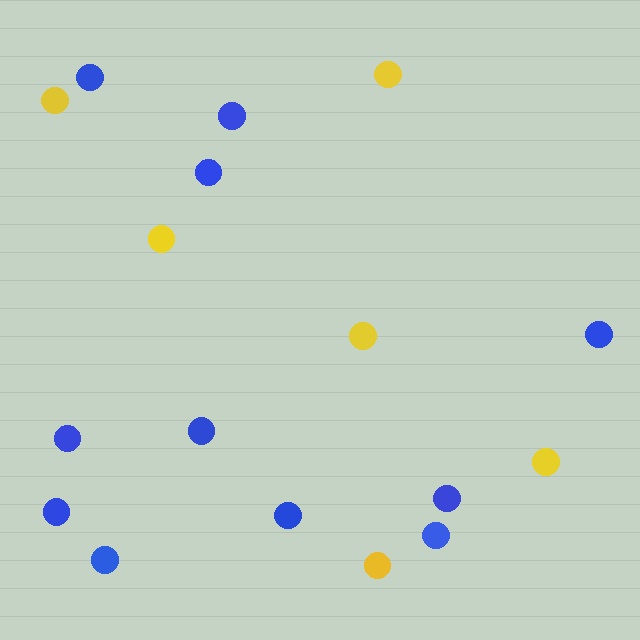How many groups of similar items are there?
There are 2 groups: one group of yellow circles (6) and one group of blue circles (11).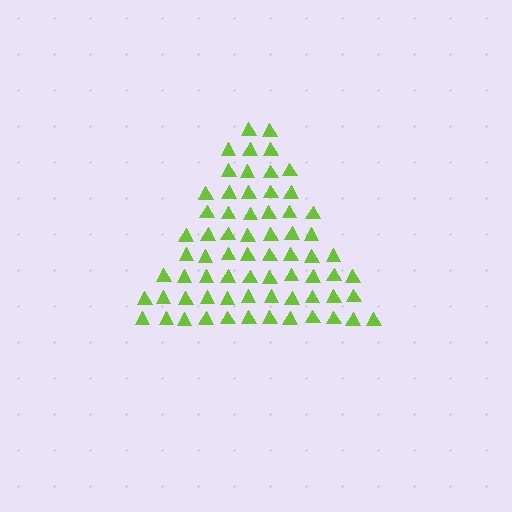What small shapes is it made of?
It is made of small triangles.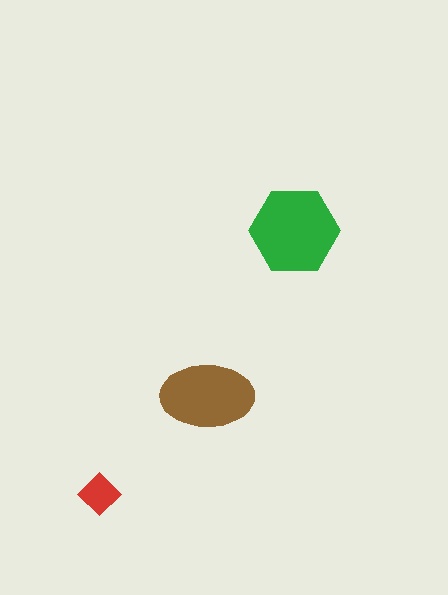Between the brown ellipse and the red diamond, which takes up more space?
The brown ellipse.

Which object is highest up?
The green hexagon is topmost.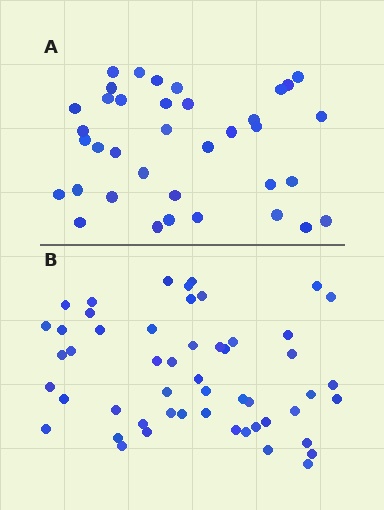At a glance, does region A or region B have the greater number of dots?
Region B (the bottom region) has more dots.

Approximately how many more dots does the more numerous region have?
Region B has approximately 15 more dots than region A.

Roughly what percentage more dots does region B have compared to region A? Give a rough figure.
About 40% more.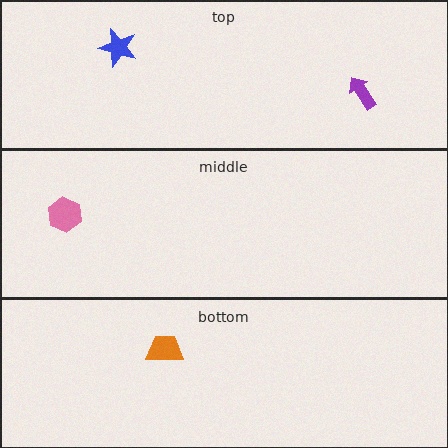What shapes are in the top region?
The purple arrow, the blue star.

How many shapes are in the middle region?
1.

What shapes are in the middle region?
The pink hexagon.